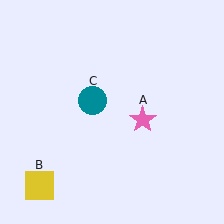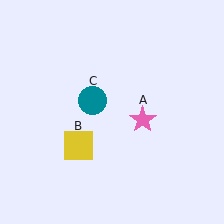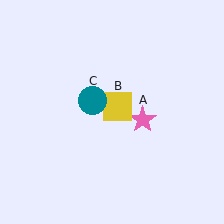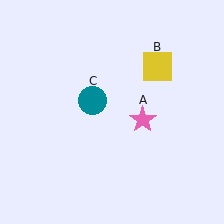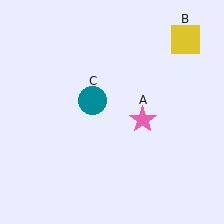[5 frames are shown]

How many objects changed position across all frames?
1 object changed position: yellow square (object B).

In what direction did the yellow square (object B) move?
The yellow square (object B) moved up and to the right.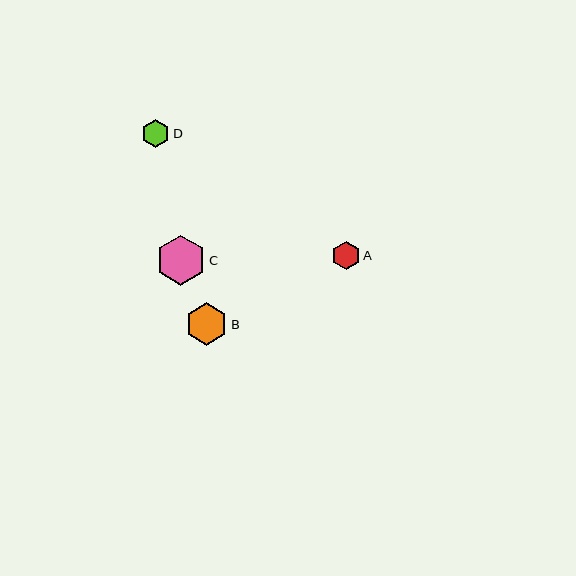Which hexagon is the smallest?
Hexagon A is the smallest with a size of approximately 28 pixels.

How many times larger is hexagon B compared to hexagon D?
Hexagon B is approximately 1.5 times the size of hexagon D.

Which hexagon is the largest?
Hexagon C is the largest with a size of approximately 50 pixels.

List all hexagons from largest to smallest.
From largest to smallest: C, B, D, A.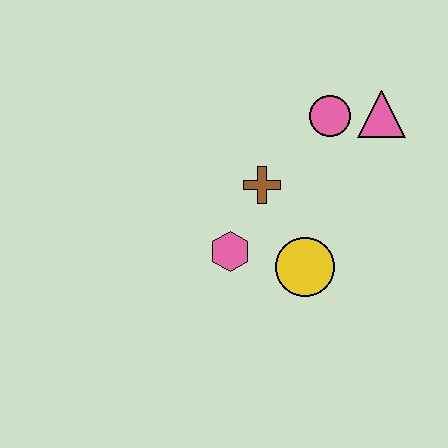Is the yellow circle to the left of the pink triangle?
Yes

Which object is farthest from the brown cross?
The pink triangle is farthest from the brown cross.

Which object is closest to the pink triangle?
The pink circle is closest to the pink triangle.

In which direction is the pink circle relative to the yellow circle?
The pink circle is above the yellow circle.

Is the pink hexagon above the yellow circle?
Yes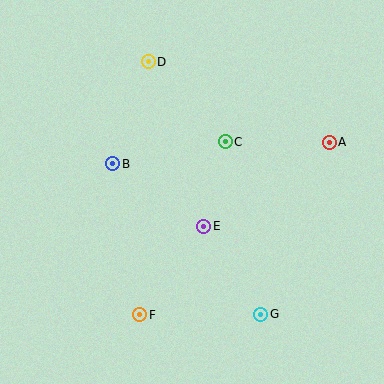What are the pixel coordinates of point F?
Point F is at (140, 315).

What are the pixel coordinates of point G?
Point G is at (261, 314).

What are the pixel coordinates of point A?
Point A is at (329, 142).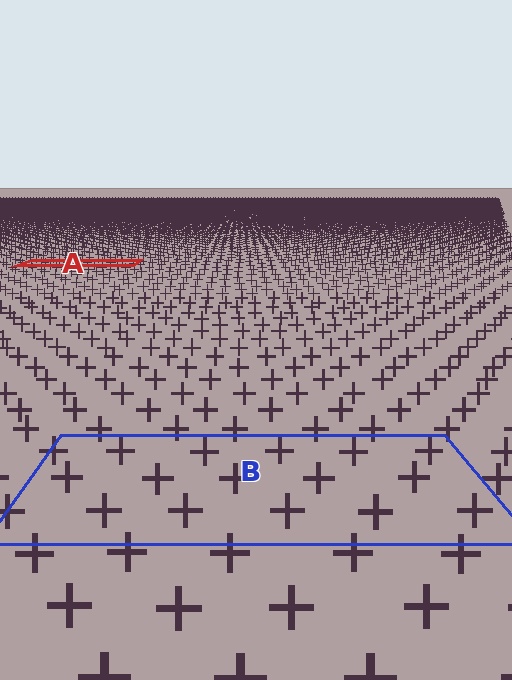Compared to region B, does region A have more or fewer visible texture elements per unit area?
Region A has more texture elements per unit area — they are packed more densely because it is farther away.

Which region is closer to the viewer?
Region B is closer. The texture elements there are larger and more spread out.